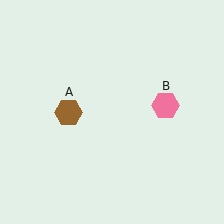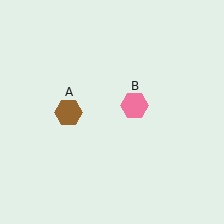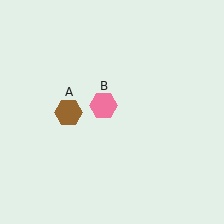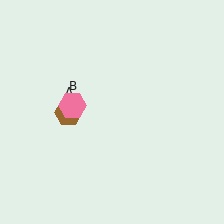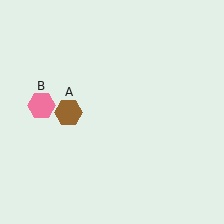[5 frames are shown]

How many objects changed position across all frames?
1 object changed position: pink hexagon (object B).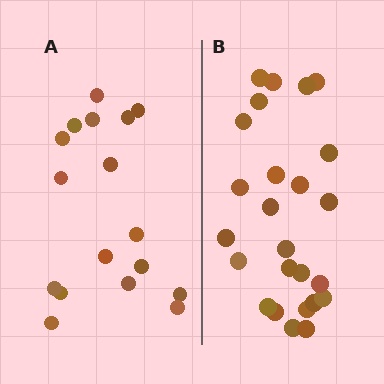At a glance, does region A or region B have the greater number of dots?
Region B (the right region) has more dots.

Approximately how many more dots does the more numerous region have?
Region B has roughly 8 or so more dots than region A.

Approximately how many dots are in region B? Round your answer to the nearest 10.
About 20 dots. (The exact count is 25, which rounds to 20.)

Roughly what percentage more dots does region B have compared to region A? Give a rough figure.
About 45% more.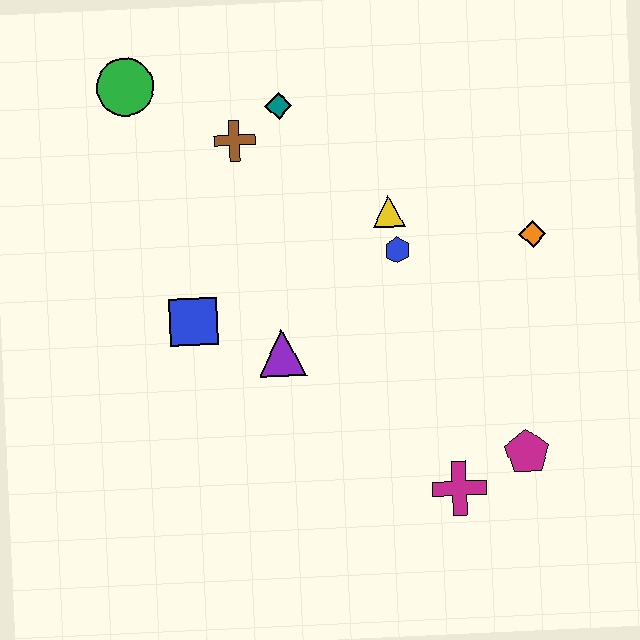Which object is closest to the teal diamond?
The brown cross is closest to the teal diamond.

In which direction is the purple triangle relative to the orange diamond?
The purple triangle is to the left of the orange diamond.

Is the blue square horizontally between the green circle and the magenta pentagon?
Yes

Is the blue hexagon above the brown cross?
No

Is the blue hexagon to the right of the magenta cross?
No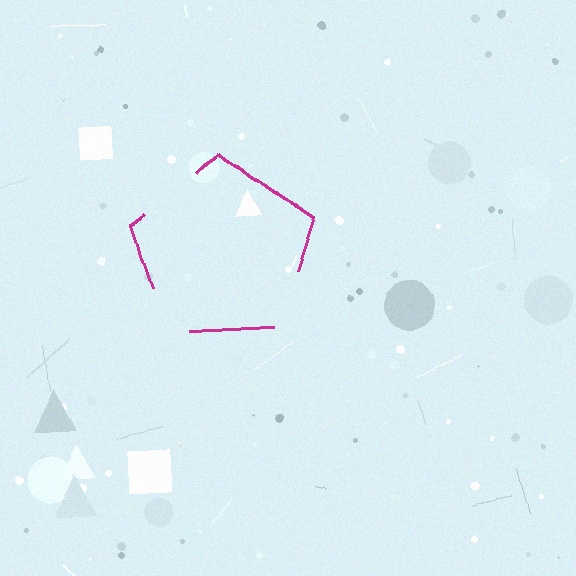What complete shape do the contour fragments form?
The contour fragments form a pentagon.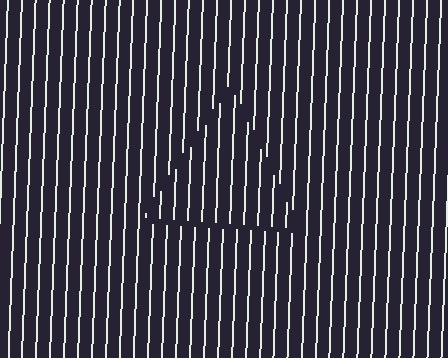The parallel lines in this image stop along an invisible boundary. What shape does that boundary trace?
An illusory triangle. The interior of the shape contains the same grating, shifted by half a period — the contour is defined by the phase discontinuity where line-ends from the inner and outer gratings abut.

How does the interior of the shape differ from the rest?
The interior of the shape contains the same grating, shifted by half a period — the contour is defined by the phase discontinuity where line-ends from the inner and outer gratings abut.